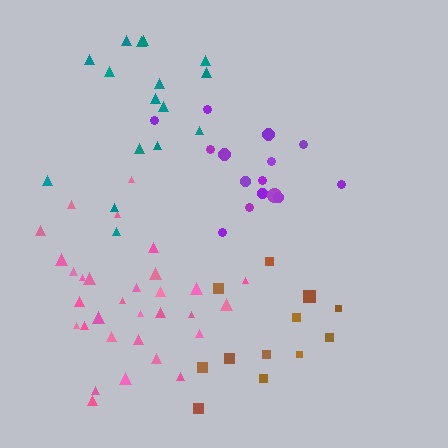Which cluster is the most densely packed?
Purple.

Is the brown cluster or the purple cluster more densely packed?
Purple.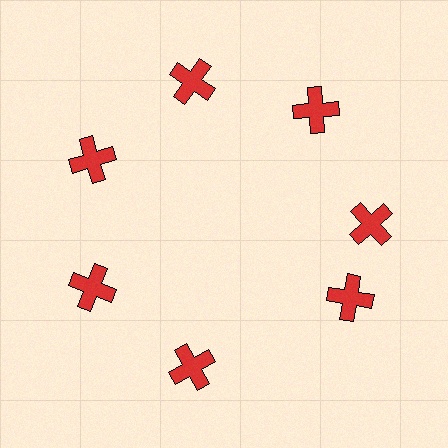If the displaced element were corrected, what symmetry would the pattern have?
It would have 7-fold rotational symmetry — the pattern would map onto itself every 51 degrees.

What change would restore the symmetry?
The symmetry would be restored by rotating it back into even spacing with its neighbors so that all 7 crosses sit at equal angles and equal distance from the center.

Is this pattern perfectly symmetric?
No. The 7 red crosses are arranged in a ring, but one element near the 5 o'clock position is rotated out of alignment along the ring, breaking the 7-fold rotational symmetry.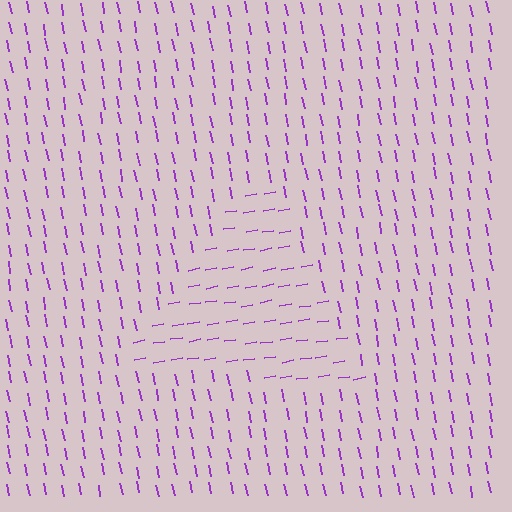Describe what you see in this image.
The image is filled with small purple line segments. A triangle region in the image has lines oriented differently from the surrounding lines, creating a visible texture boundary.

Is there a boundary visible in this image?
Yes, there is a texture boundary formed by a change in line orientation.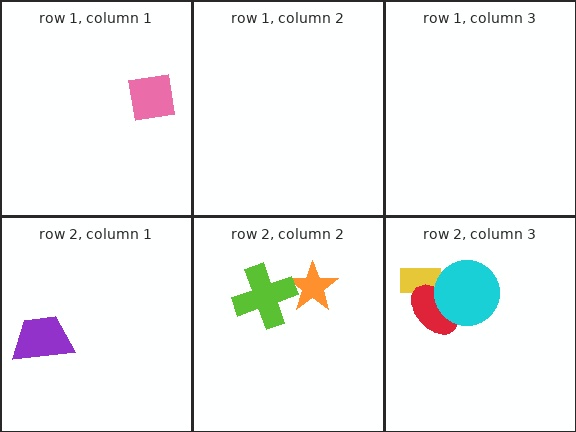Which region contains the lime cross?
The row 2, column 2 region.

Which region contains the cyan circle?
The row 2, column 3 region.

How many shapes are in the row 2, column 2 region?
2.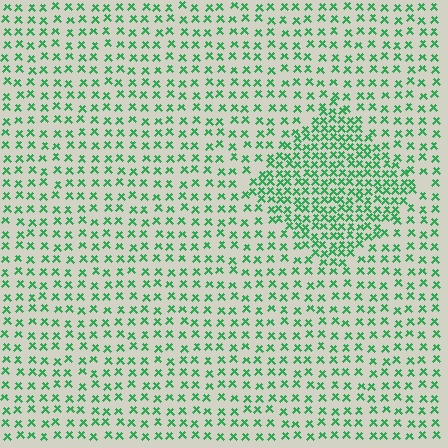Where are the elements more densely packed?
The elements are more densely packed inside the diamond boundary.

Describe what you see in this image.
The image contains small green elements arranged at two different densities. A diamond-shaped region is visible where the elements are more densely packed than the surrounding area.